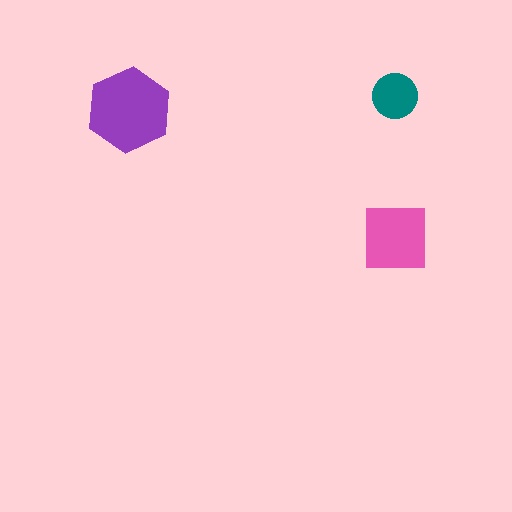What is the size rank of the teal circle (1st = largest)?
3rd.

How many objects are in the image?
There are 3 objects in the image.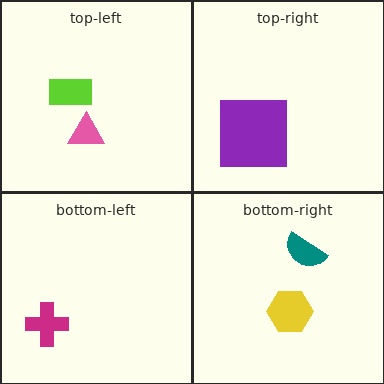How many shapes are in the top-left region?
2.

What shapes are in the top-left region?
The lime rectangle, the pink triangle.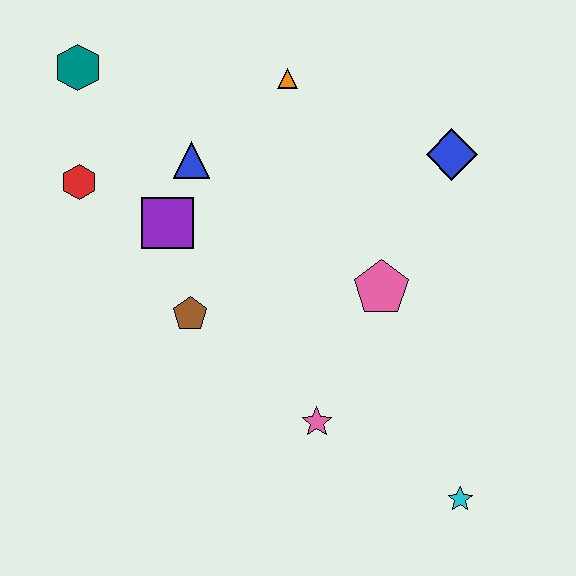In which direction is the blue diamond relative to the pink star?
The blue diamond is above the pink star.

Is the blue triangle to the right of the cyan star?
No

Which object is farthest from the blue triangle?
The cyan star is farthest from the blue triangle.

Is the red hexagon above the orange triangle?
No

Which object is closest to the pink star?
The pink pentagon is closest to the pink star.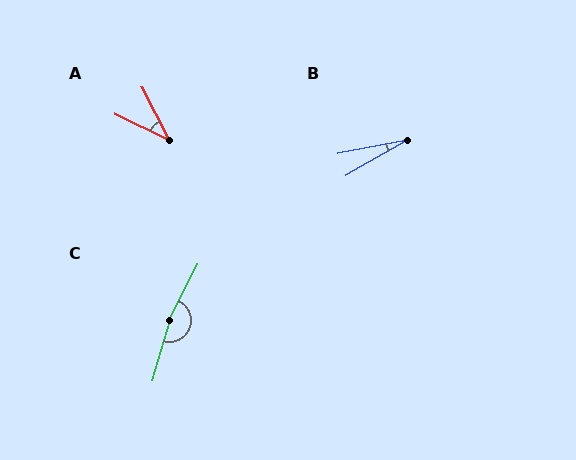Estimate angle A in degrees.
Approximately 37 degrees.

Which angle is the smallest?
B, at approximately 19 degrees.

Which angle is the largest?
C, at approximately 169 degrees.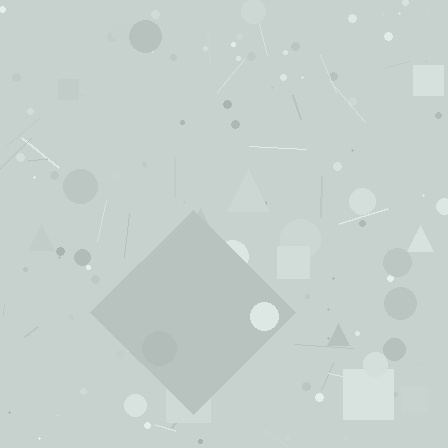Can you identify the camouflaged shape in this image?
The camouflaged shape is a diamond.